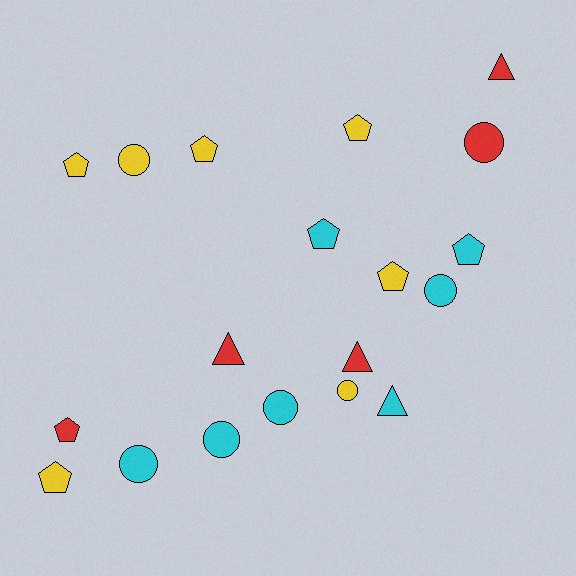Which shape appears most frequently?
Pentagon, with 8 objects.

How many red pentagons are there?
There is 1 red pentagon.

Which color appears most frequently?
Cyan, with 7 objects.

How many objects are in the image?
There are 19 objects.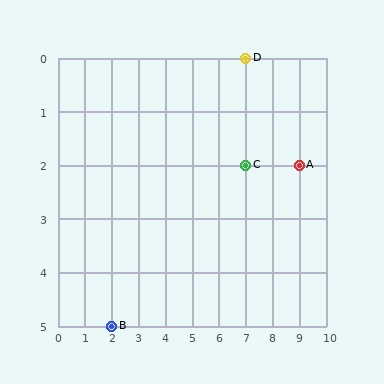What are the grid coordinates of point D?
Point D is at grid coordinates (7, 0).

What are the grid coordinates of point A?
Point A is at grid coordinates (9, 2).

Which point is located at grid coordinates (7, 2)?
Point C is at (7, 2).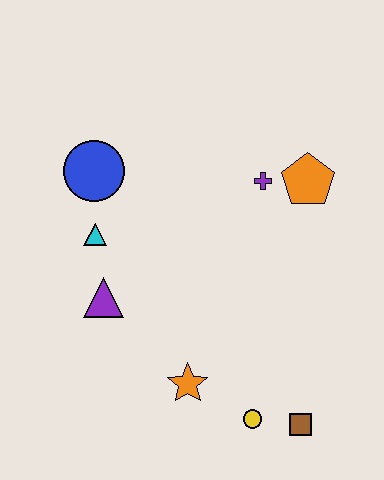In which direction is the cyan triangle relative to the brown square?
The cyan triangle is to the left of the brown square.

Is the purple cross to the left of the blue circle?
No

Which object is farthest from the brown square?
The blue circle is farthest from the brown square.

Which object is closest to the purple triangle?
The cyan triangle is closest to the purple triangle.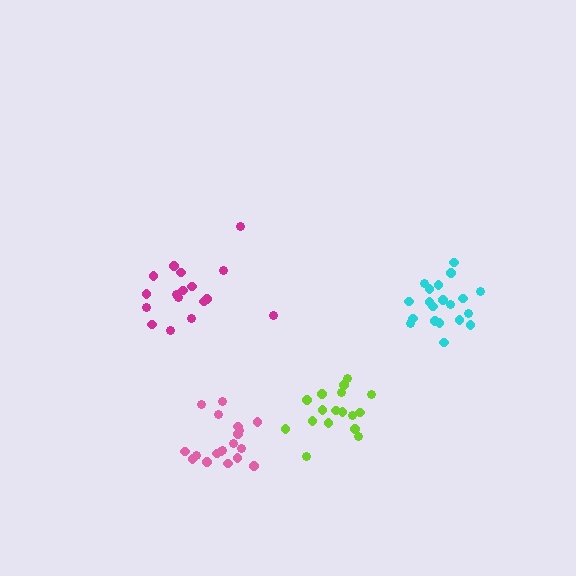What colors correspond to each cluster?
The clusters are colored: lime, cyan, pink, magenta.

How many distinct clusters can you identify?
There are 4 distinct clusters.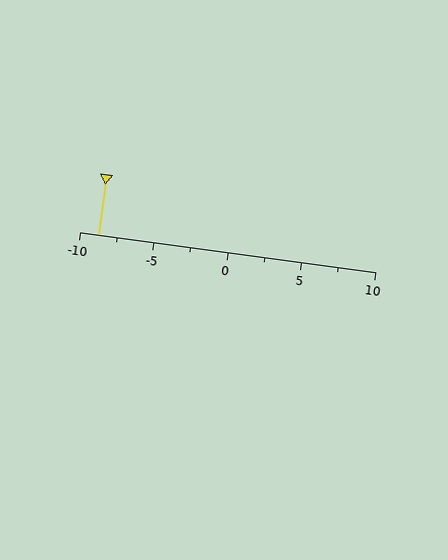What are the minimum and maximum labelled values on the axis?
The axis runs from -10 to 10.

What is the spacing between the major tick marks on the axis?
The major ticks are spaced 5 apart.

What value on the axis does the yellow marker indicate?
The marker indicates approximately -8.8.